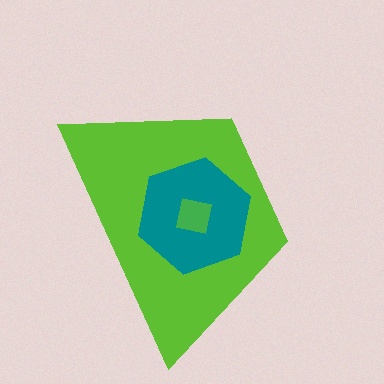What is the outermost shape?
The lime trapezoid.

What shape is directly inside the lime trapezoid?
The teal hexagon.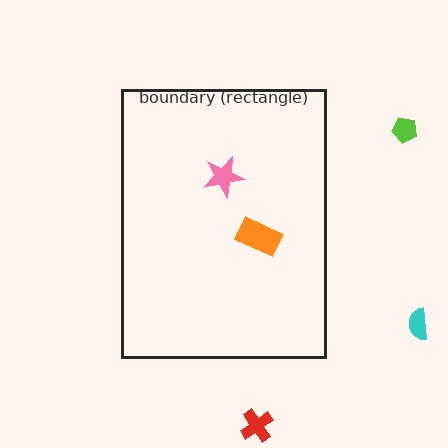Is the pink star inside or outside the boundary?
Inside.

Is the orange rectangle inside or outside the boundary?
Inside.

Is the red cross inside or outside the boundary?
Outside.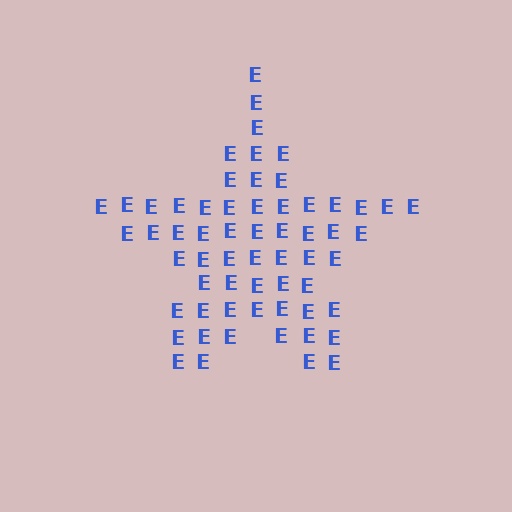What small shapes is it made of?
It is made of small letter E's.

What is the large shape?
The large shape is a star.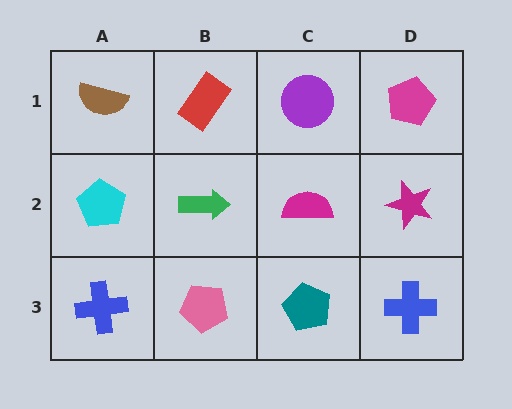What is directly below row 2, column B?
A pink pentagon.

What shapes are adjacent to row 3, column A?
A cyan pentagon (row 2, column A), a pink pentagon (row 3, column B).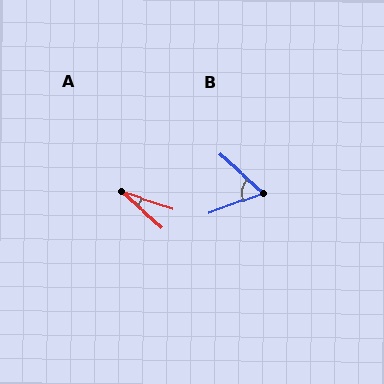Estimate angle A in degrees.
Approximately 24 degrees.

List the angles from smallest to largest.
A (24°), B (62°).